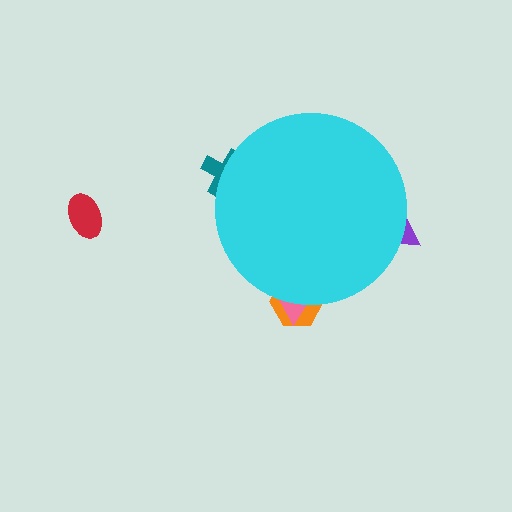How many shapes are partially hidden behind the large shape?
4 shapes are partially hidden.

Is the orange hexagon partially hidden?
Yes, the orange hexagon is partially hidden behind the cyan circle.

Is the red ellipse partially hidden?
No, the red ellipse is fully visible.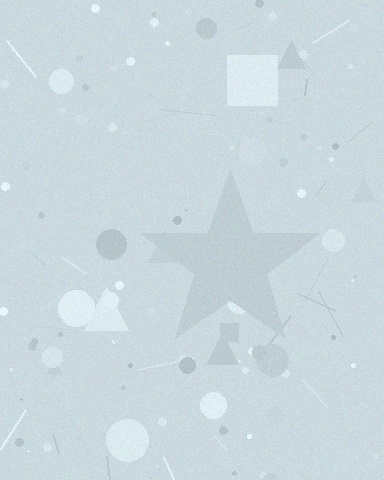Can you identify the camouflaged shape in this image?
The camouflaged shape is a star.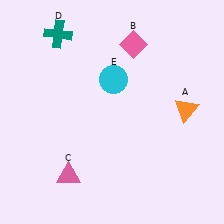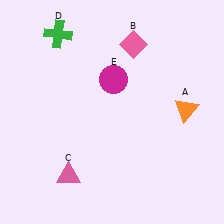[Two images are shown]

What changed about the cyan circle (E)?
In Image 1, E is cyan. In Image 2, it changed to magenta.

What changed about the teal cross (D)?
In Image 1, D is teal. In Image 2, it changed to green.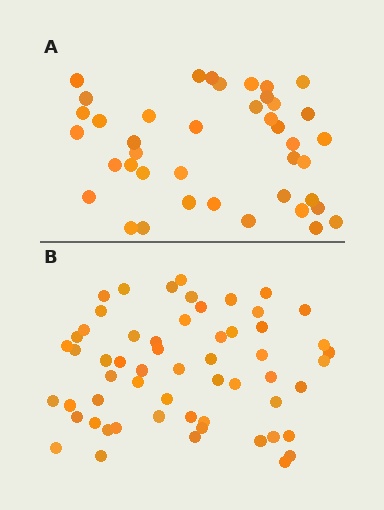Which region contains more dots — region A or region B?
Region B (the bottom region) has more dots.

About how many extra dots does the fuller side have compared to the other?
Region B has approximately 15 more dots than region A.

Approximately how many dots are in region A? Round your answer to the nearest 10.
About 40 dots. (The exact count is 41, which rounds to 40.)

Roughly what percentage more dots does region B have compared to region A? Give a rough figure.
About 40% more.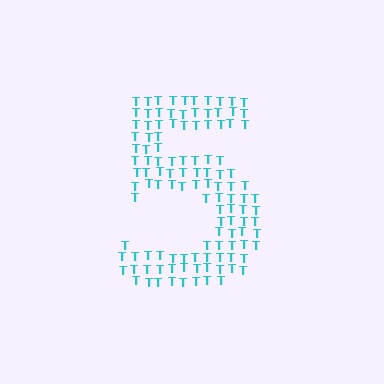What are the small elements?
The small elements are letter T's.